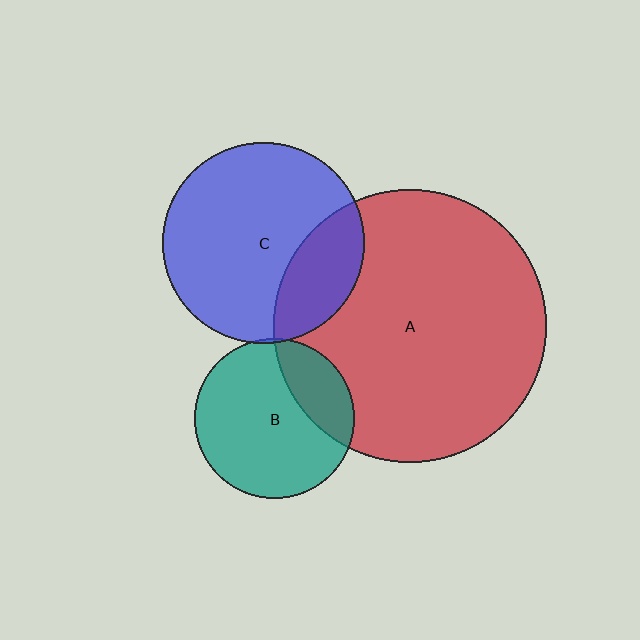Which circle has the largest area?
Circle A (red).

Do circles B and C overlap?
Yes.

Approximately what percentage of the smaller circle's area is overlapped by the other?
Approximately 5%.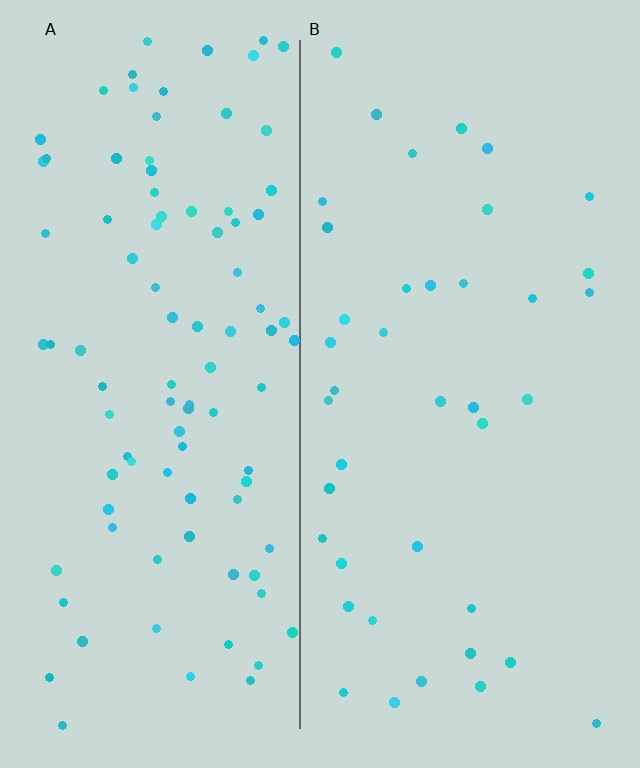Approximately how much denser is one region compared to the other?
Approximately 2.4× — region A over region B.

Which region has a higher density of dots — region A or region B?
A (the left).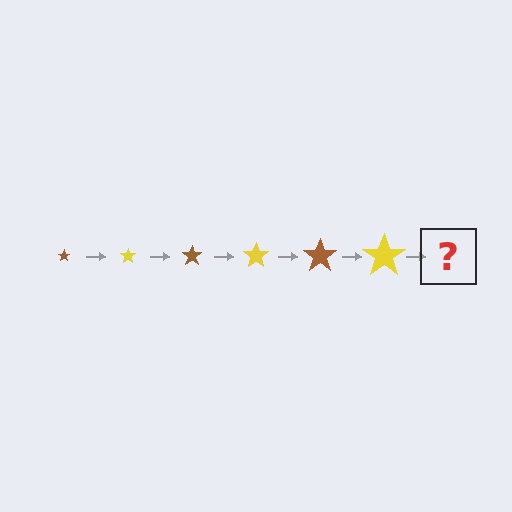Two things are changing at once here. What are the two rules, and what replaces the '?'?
The two rules are that the star grows larger each step and the color cycles through brown and yellow. The '?' should be a brown star, larger than the previous one.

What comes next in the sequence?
The next element should be a brown star, larger than the previous one.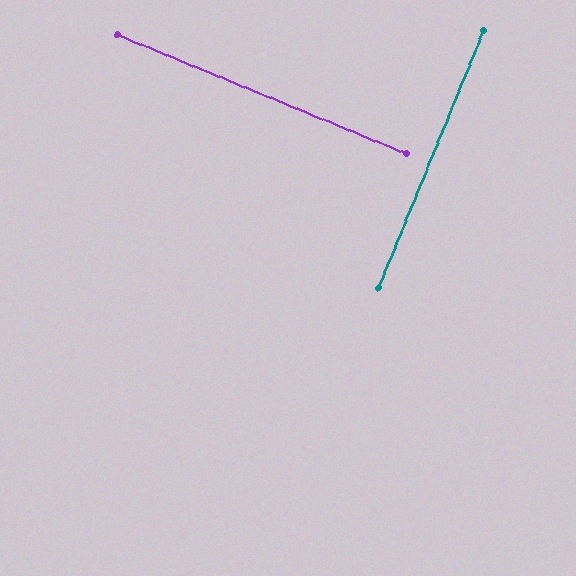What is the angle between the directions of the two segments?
Approximately 90 degrees.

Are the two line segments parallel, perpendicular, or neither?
Perpendicular — they meet at approximately 90°.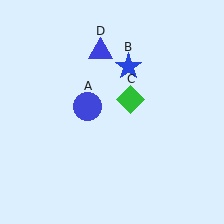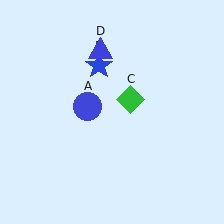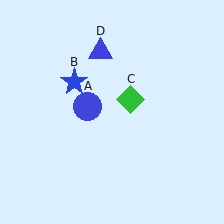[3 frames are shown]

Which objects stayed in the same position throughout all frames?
Blue circle (object A) and green diamond (object C) and blue triangle (object D) remained stationary.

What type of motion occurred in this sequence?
The blue star (object B) rotated counterclockwise around the center of the scene.